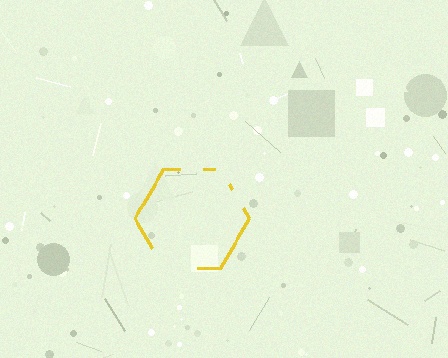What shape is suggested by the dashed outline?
The dashed outline suggests a hexagon.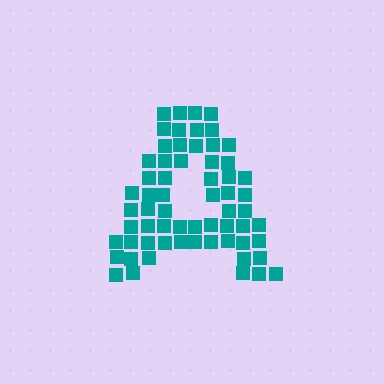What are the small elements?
The small elements are squares.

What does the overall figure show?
The overall figure shows the letter A.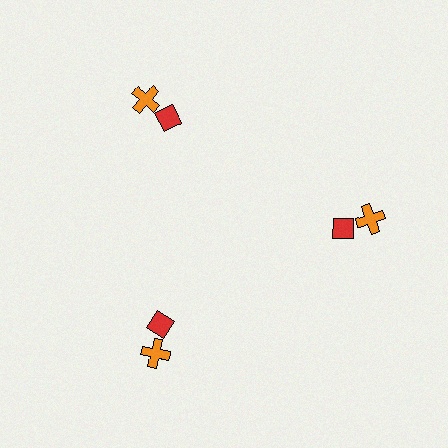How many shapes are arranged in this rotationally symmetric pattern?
There are 6 shapes, arranged in 3 groups of 2.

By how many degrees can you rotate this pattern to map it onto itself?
The pattern maps onto itself every 120 degrees of rotation.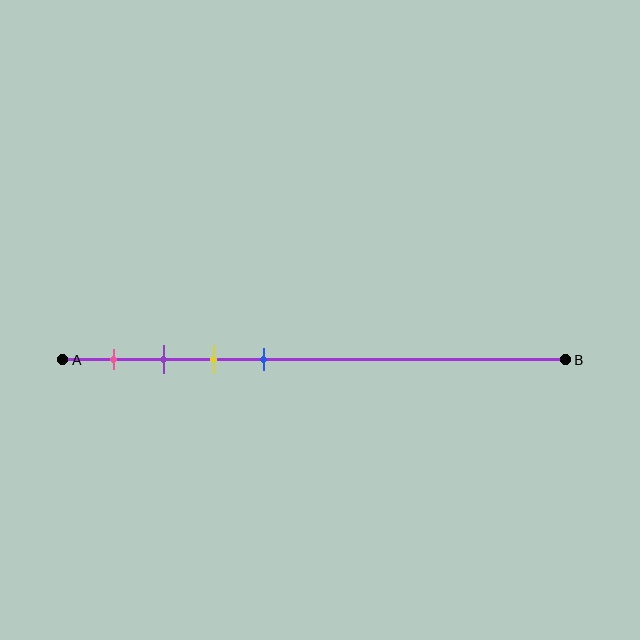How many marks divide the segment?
There are 4 marks dividing the segment.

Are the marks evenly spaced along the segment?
Yes, the marks are approximately evenly spaced.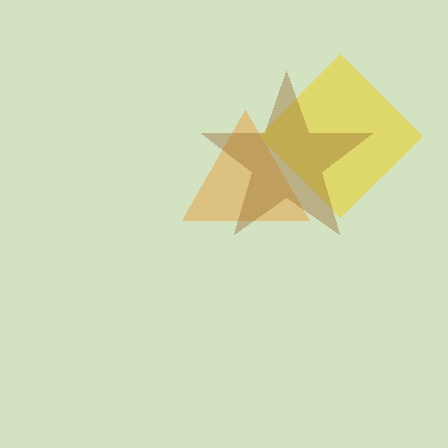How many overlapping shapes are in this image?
There are 3 overlapping shapes in the image.